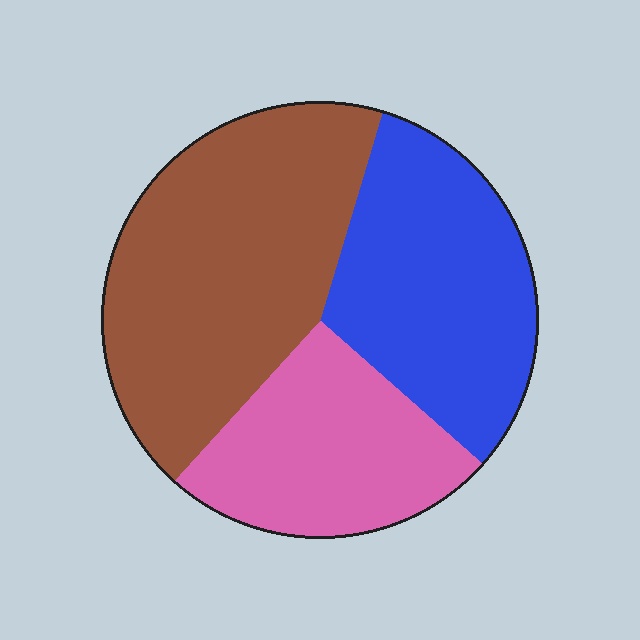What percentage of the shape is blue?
Blue covers about 30% of the shape.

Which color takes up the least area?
Pink, at roughly 25%.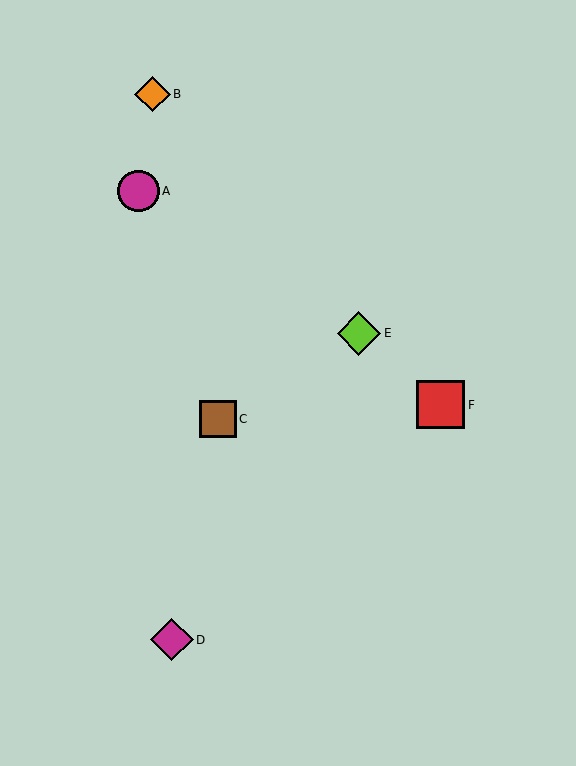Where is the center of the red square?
The center of the red square is at (441, 405).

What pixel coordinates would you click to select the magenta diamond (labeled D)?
Click at (172, 640) to select the magenta diamond D.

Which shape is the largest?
The red square (labeled F) is the largest.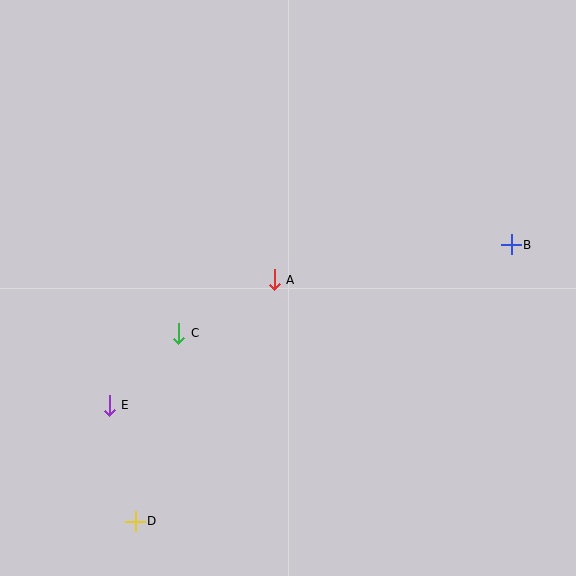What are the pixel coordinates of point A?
Point A is at (274, 280).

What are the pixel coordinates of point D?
Point D is at (135, 521).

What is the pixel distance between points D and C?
The distance between D and C is 193 pixels.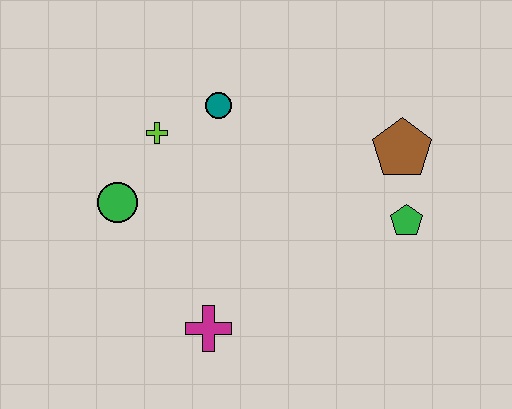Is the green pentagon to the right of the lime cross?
Yes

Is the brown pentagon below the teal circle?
Yes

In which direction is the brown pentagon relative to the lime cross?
The brown pentagon is to the right of the lime cross.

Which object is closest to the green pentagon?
The brown pentagon is closest to the green pentagon.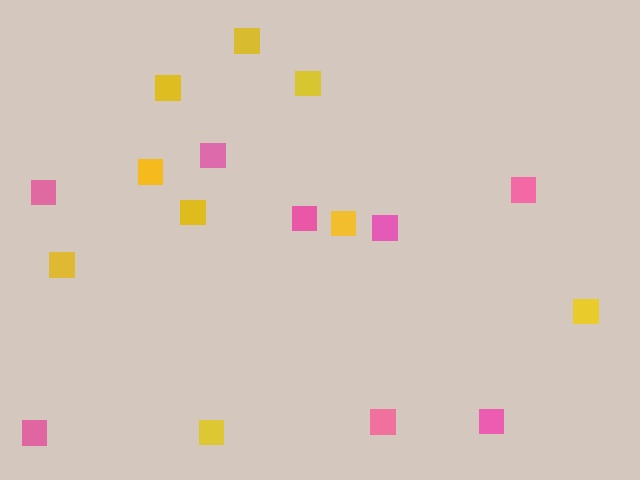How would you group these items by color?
There are 2 groups: one group of yellow squares (9) and one group of pink squares (8).